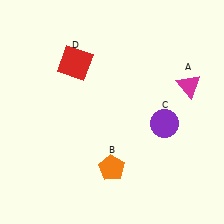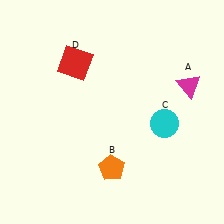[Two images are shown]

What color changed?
The circle (C) changed from purple in Image 1 to cyan in Image 2.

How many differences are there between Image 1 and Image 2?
There is 1 difference between the two images.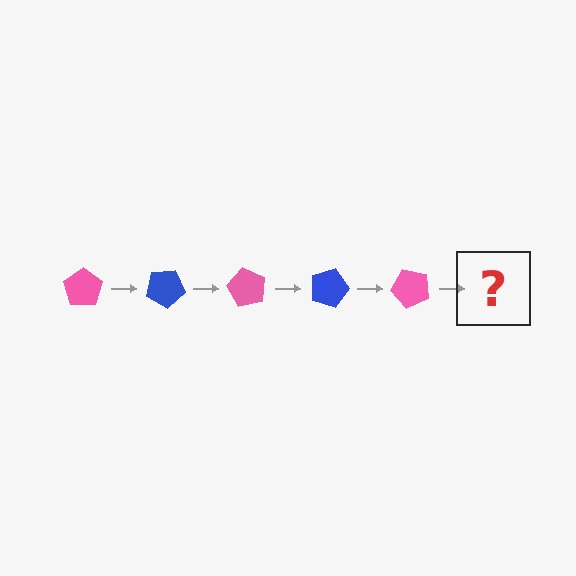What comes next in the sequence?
The next element should be a blue pentagon, rotated 150 degrees from the start.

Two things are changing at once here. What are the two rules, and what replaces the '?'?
The two rules are that it rotates 30 degrees each step and the color cycles through pink and blue. The '?' should be a blue pentagon, rotated 150 degrees from the start.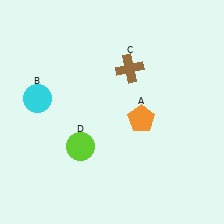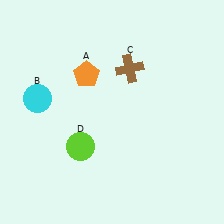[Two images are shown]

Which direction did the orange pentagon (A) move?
The orange pentagon (A) moved left.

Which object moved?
The orange pentagon (A) moved left.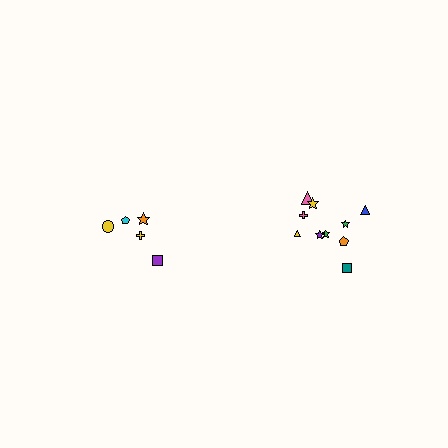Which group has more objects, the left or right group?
The right group.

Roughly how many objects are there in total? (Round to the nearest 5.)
Roughly 15 objects in total.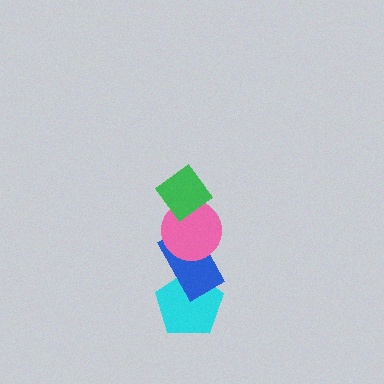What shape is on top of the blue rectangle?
The pink circle is on top of the blue rectangle.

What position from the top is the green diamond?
The green diamond is 1st from the top.